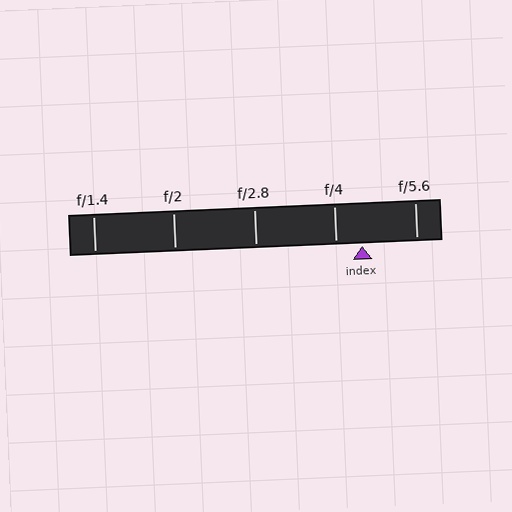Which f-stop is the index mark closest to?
The index mark is closest to f/4.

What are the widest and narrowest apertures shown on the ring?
The widest aperture shown is f/1.4 and the narrowest is f/5.6.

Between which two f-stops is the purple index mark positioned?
The index mark is between f/4 and f/5.6.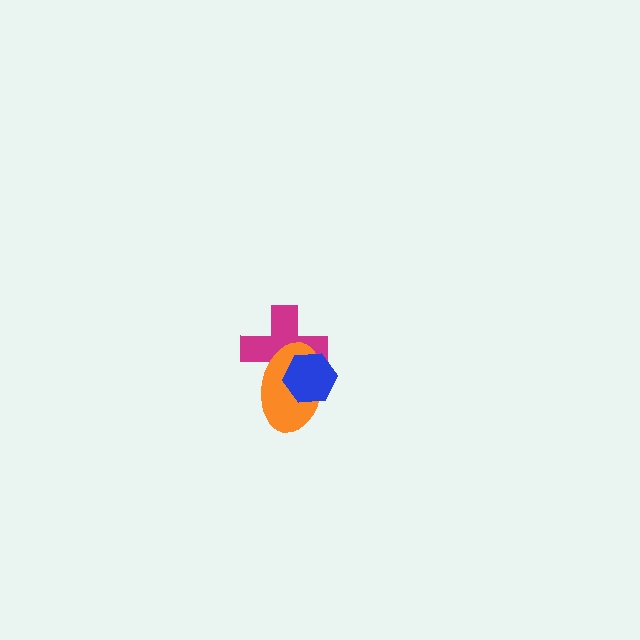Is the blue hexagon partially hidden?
No, no other shape covers it.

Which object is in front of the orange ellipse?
The blue hexagon is in front of the orange ellipse.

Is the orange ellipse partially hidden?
Yes, it is partially covered by another shape.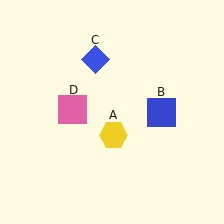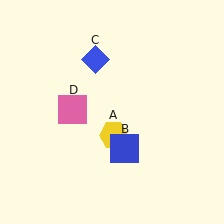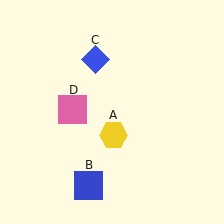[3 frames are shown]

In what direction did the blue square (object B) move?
The blue square (object B) moved down and to the left.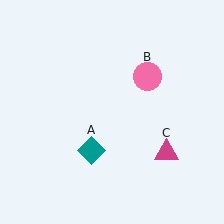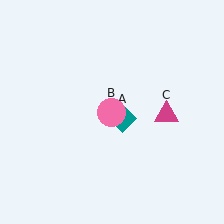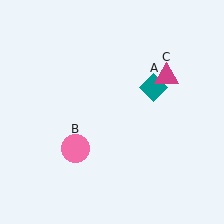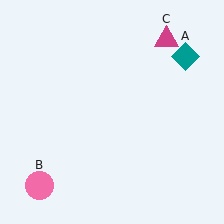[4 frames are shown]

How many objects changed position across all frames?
3 objects changed position: teal diamond (object A), pink circle (object B), magenta triangle (object C).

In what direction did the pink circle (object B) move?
The pink circle (object B) moved down and to the left.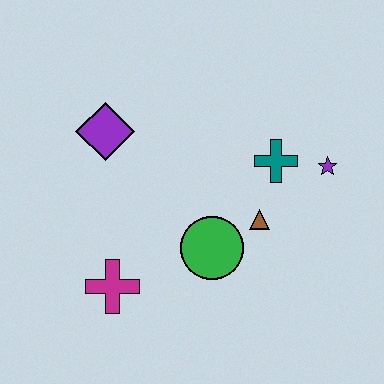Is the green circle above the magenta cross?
Yes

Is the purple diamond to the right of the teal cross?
No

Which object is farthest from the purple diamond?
The purple star is farthest from the purple diamond.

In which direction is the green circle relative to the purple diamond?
The green circle is below the purple diamond.